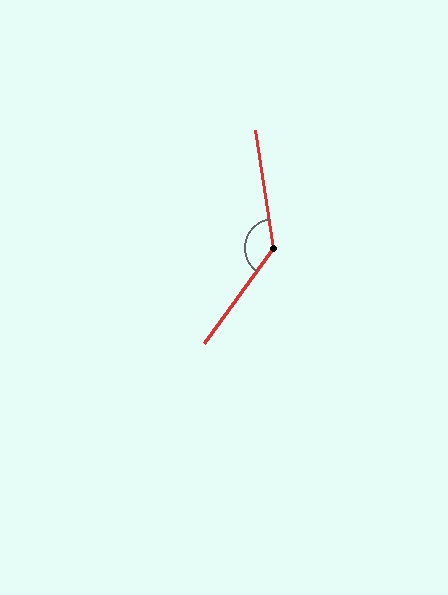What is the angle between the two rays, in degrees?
Approximately 135 degrees.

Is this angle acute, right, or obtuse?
It is obtuse.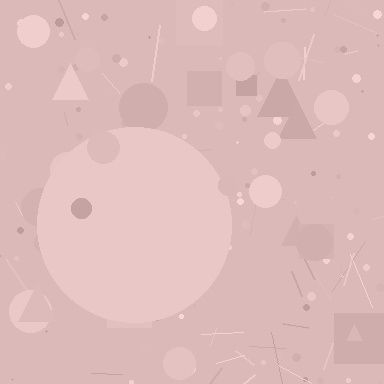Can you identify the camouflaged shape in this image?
The camouflaged shape is a circle.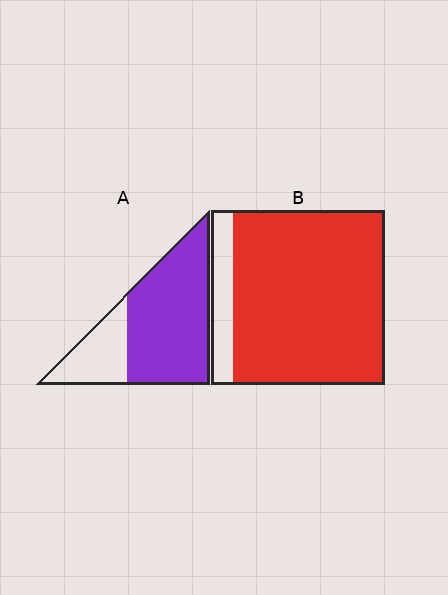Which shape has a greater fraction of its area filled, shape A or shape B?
Shape B.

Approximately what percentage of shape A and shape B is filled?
A is approximately 75% and B is approximately 85%.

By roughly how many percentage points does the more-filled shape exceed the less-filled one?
By roughly 15 percentage points (B over A).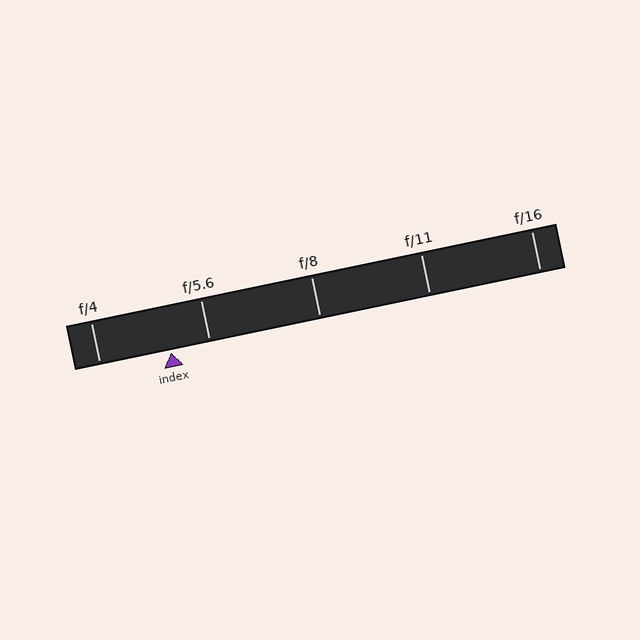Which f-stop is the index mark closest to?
The index mark is closest to f/5.6.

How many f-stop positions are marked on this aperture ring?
There are 5 f-stop positions marked.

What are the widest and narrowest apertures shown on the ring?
The widest aperture shown is f/4 and the narrowest is f/16.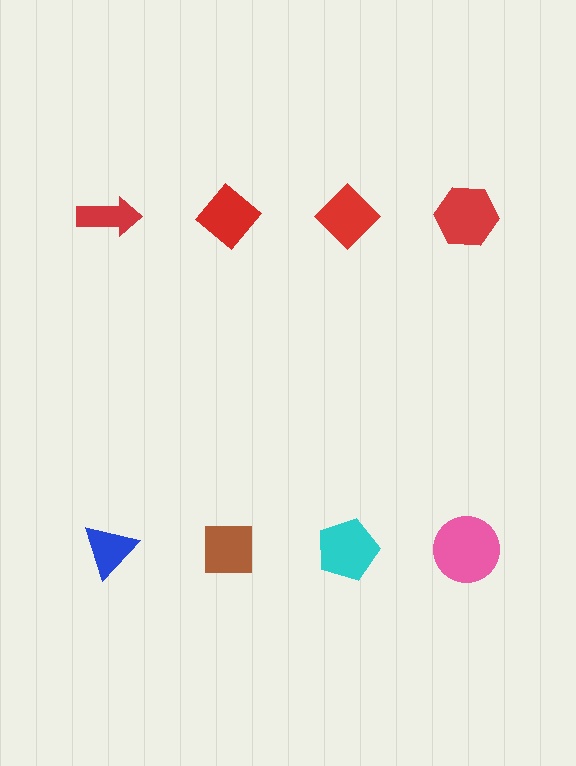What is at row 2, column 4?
A pink circle.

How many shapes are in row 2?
4 shapes.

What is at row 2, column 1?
A blue triangle.